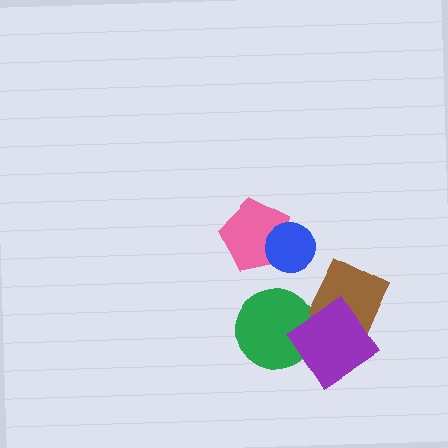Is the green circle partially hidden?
Yes, it is partially covered by another shape.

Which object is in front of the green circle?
The purple diamond is in front of the green circle.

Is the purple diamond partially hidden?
No, no other shape covers it.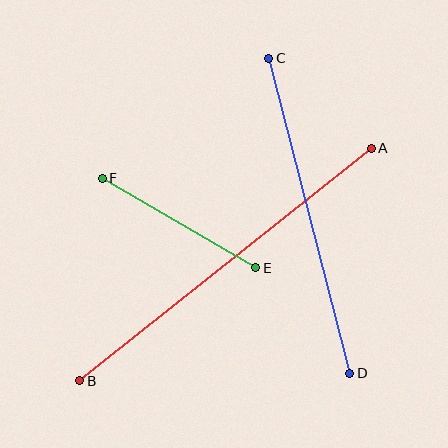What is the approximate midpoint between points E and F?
The midpoint is at approximately (179, 223) pixels.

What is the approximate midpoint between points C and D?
The midpoint is at approximately (309, 216) pixels.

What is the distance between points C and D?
The distance is approximately 325 pixels.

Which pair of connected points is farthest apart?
Points A and B are farthest apart.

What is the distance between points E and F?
The distance is approximately 178 pixels.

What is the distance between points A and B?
The distance is approximately 373 pixels.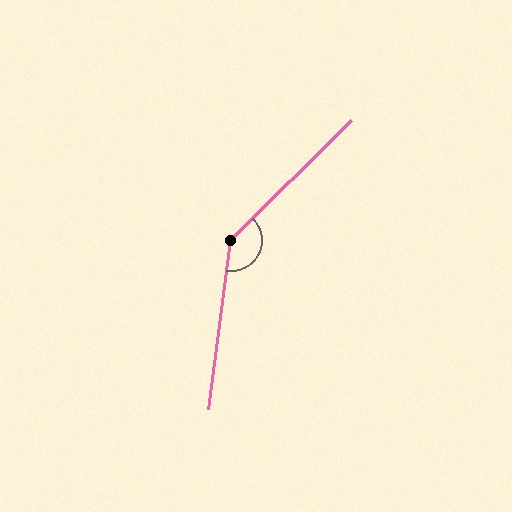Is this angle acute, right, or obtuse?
It is obtuse.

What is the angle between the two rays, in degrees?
Approximately 142 degrees.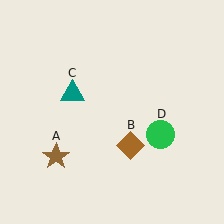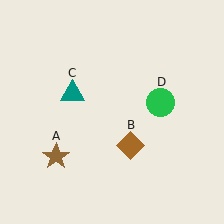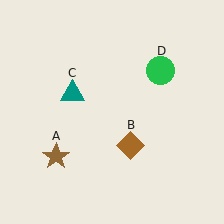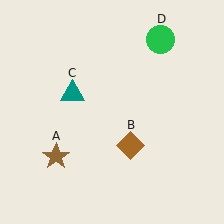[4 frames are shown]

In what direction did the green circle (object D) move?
The green circle (object D) moved up.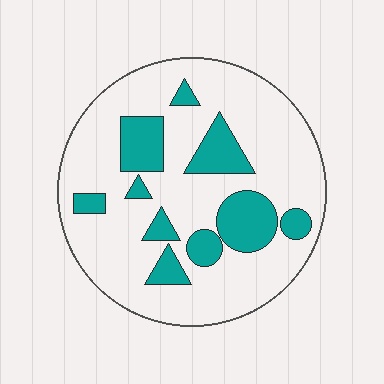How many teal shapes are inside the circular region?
10.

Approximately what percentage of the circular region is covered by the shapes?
Approximately 25%.